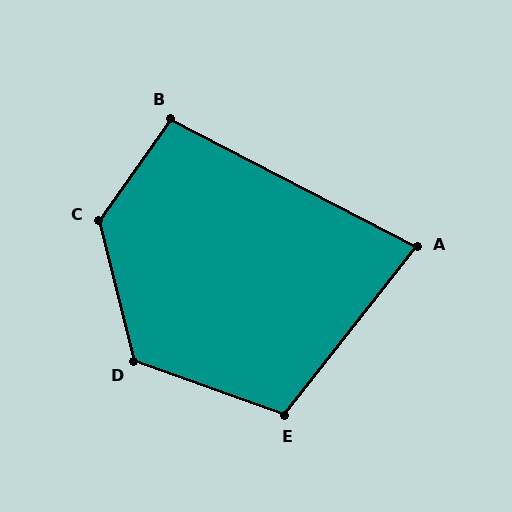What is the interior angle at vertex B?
Approximately 98 degrees (obtuse).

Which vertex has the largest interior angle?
C, at approximately 130 degrees.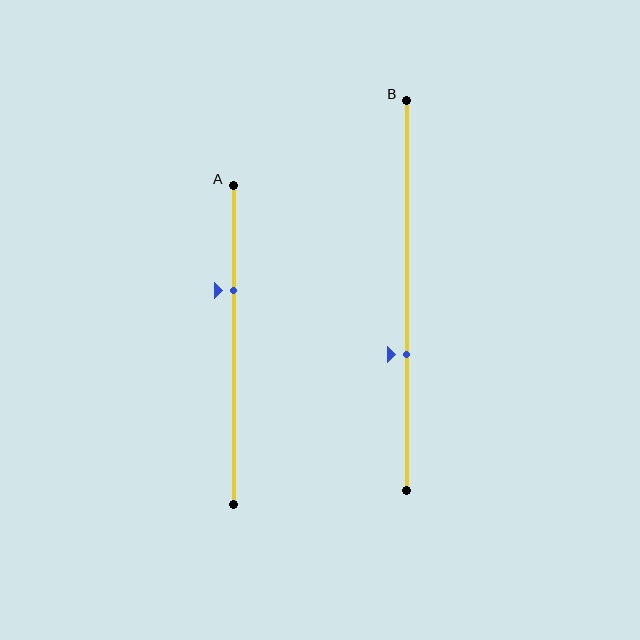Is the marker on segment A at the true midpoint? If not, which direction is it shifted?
No, the marker on segment A is shifted upward by about 17% of the segment length.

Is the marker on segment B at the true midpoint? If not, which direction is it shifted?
No, the marker on segment B is shifted downward by about 15% of the segment length.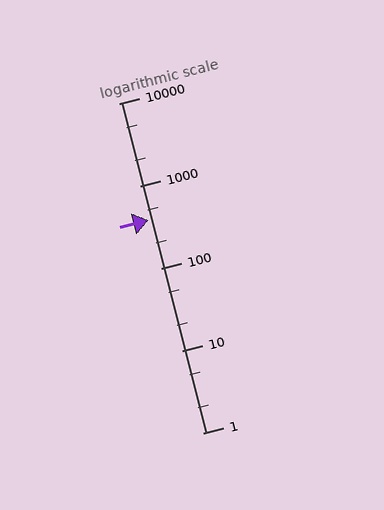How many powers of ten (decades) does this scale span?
The scale spans 4 decades, from 1 to 10000.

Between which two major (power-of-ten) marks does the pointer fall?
The pointer is between 100 and 1000.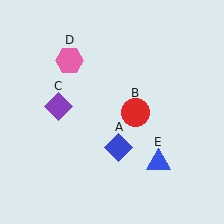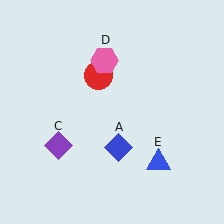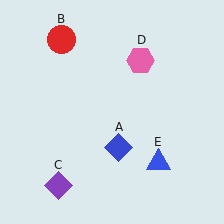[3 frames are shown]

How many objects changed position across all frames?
3 objects changed position: red circle (object B), purple diamond (object C), pink hexagon (object D).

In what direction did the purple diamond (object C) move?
The purple diamond (object C) moved down.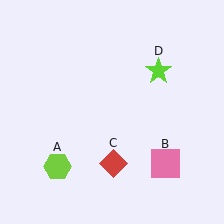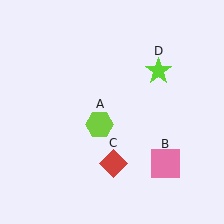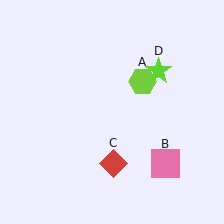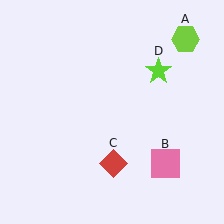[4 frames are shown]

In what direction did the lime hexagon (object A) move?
The lime hexagon (object A) moved up and to the right.